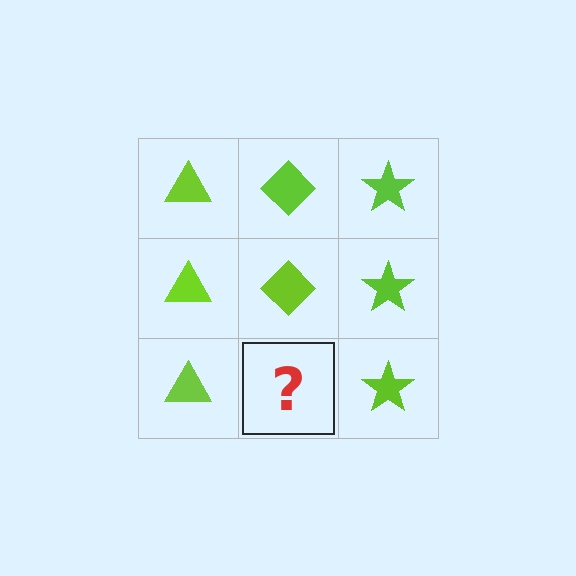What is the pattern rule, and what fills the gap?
The rule is that each column has a consistent shape. The gap should be filled with a lime diamond.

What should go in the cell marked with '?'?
The missing cell should contain a lime diamond.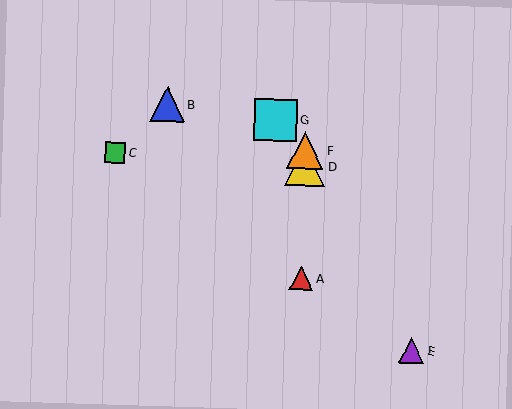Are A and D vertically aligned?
Yes, both are at x≈301.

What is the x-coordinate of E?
Object E is at x≈411.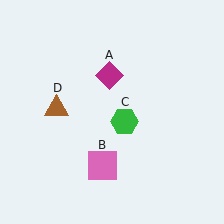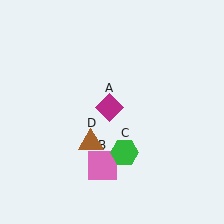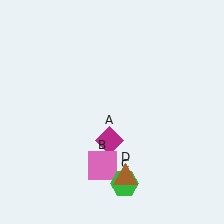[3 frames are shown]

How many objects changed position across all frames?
3 objects changed position: magenta diamond (object A), green hexagon (object C), brown triangle (object D).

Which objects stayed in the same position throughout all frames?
Pink square (object B) remained stationary.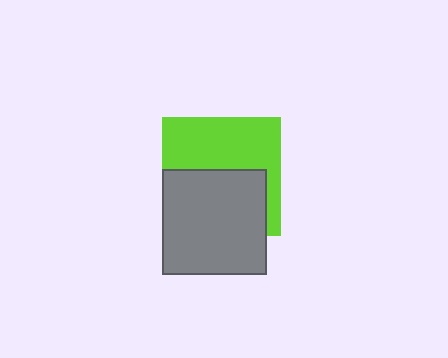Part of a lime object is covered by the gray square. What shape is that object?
It is a square.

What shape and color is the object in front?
The object in front is a gray square.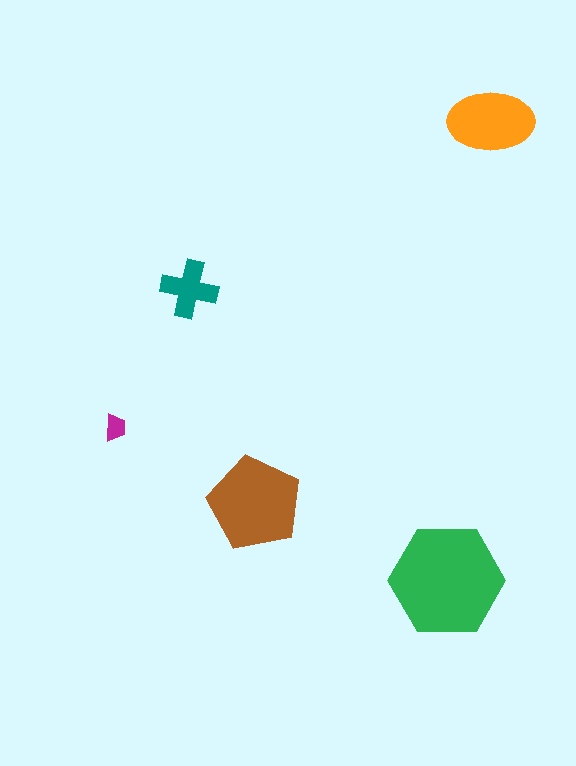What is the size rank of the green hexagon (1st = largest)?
1st.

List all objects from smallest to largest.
The magenta trapezoid, the teal cross, the orange ellipse, the brown pentagon, the green hexagon.